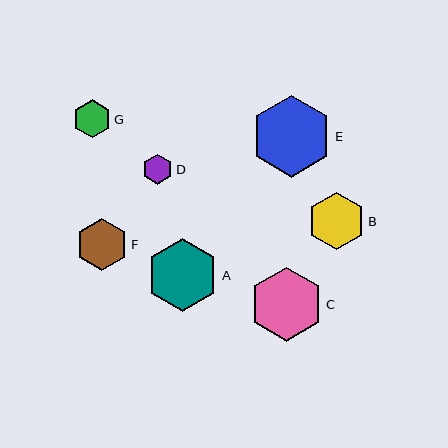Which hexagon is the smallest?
Hexagon D is the smallest with a size of approximately 30 pixels.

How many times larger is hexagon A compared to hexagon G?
Hexagon A is approximately 1.9 times the size of hexagon G.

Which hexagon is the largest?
Hexagon E is the largest with a size of approximately 82 pixels.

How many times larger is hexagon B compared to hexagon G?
Hexagon B is approximately 1.5 times the size of hexagon G.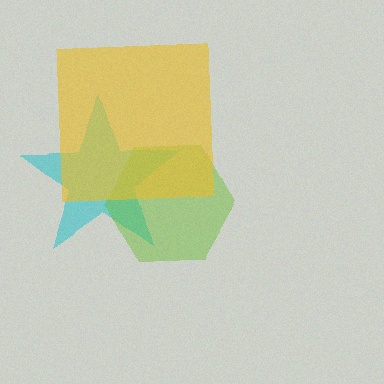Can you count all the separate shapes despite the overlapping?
Yes, there are 3 separate shapes.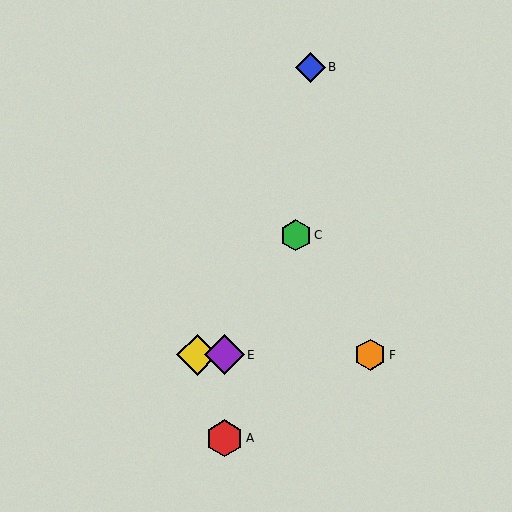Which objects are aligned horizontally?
Objects D, E, F are aligned horizontally.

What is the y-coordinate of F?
Object F is at y≈355.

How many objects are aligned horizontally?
3 objects (D, E, F) are aligned horizontally.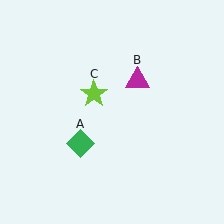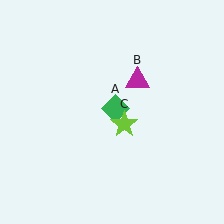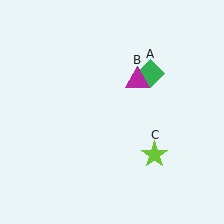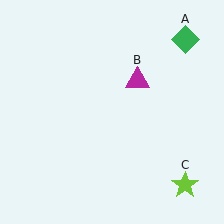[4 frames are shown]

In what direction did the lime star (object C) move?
The lime star (object C) moved down and to the right.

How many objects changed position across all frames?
2 objects changed position: green diamond (object A), lime star (object C).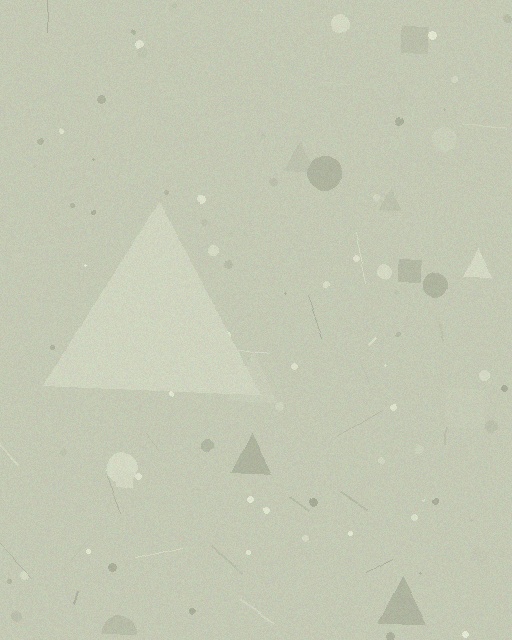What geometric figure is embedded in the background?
A triangle is embedded in the background.